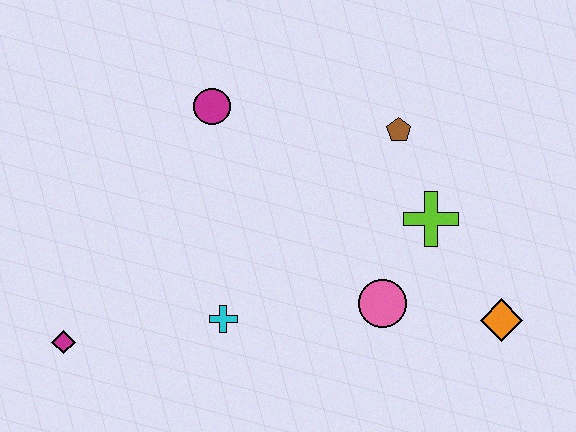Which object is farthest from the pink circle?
The magenta diamond is farthest from the pink circle.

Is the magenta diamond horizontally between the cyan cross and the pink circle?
No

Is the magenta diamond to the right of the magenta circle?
No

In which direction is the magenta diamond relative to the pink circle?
The magenta diamond is to the left of the pink circle.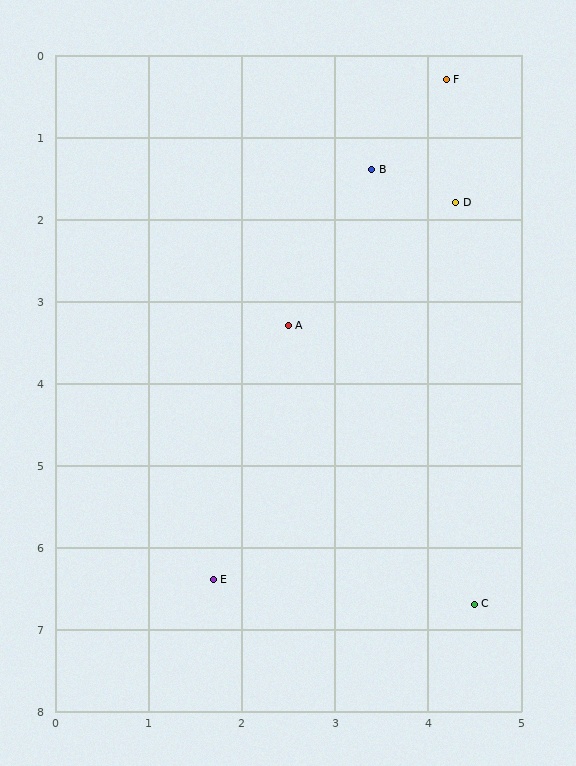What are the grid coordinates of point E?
Point E is at approximately (1.7, 6.4).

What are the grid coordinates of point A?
Point A is at approximately (2.5, 3.3).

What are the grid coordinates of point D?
Point D is at approximately (4.3, 1.8).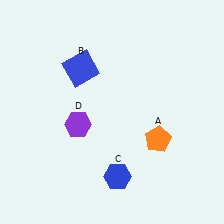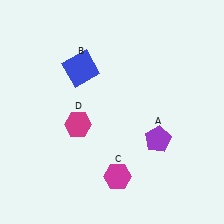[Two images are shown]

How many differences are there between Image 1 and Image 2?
There are 3 differences between the two images.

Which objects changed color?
A changed from orange to purple. C changed from blue to magenta. D changed from purple to magenta.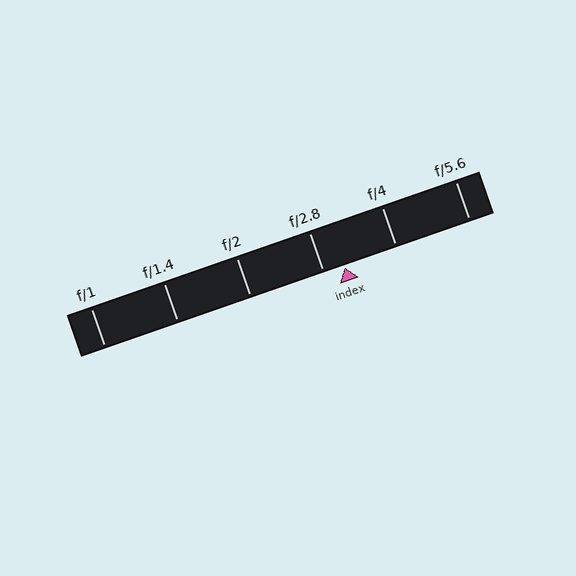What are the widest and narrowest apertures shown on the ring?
The widest aperture shown is f/1 and the narrowest is f/5.6.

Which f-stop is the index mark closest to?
The index mark is closest to f/2.8.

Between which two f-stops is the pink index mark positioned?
The index mark is between f/2.8 and f/4.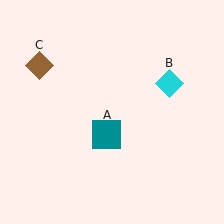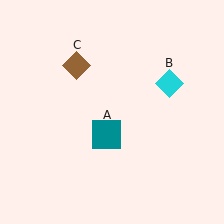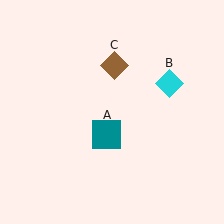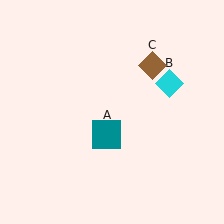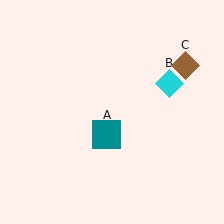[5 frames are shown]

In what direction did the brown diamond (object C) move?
The brown diamond (object C) moved right.